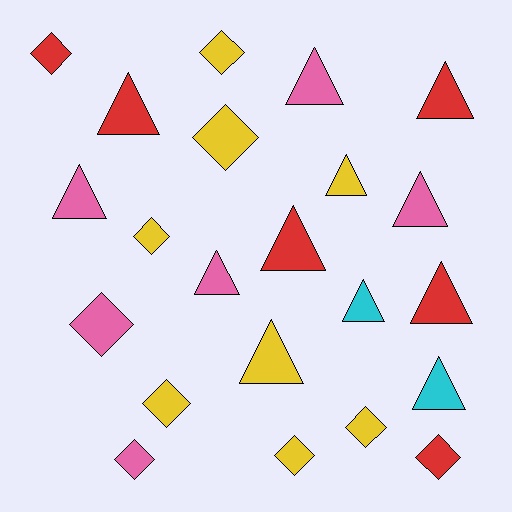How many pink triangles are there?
There are 4 pink triangles.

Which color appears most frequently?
Yellow, with 8 objects.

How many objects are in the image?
There are 22 objects.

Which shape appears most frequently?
Triangle, with 12 objects.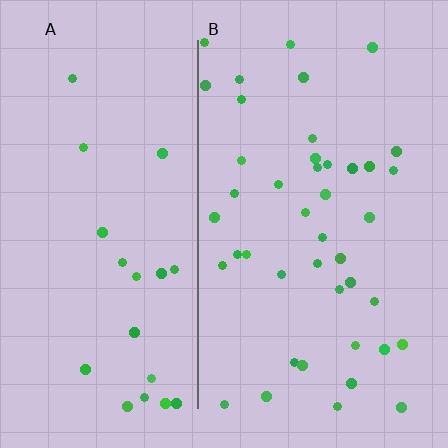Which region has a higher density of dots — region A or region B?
B (the right).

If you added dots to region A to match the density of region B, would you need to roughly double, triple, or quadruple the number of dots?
Approximately double.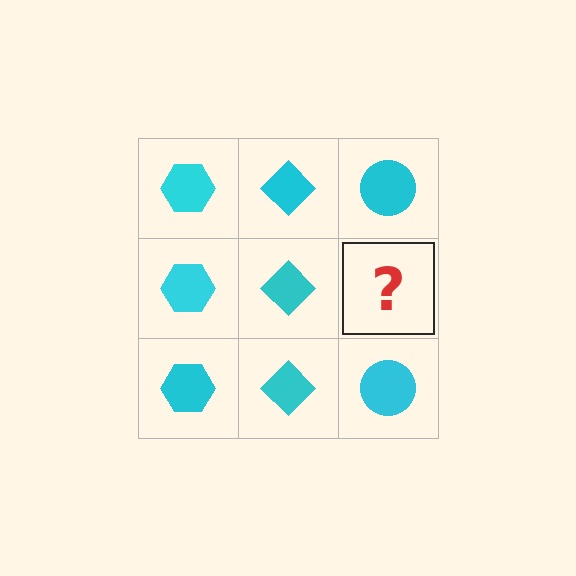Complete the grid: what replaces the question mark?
The question mark should be replaced with a cyan circle.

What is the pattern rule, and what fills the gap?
The rule is that each column has a consistent shape. The gap should be filled with a cyan circle.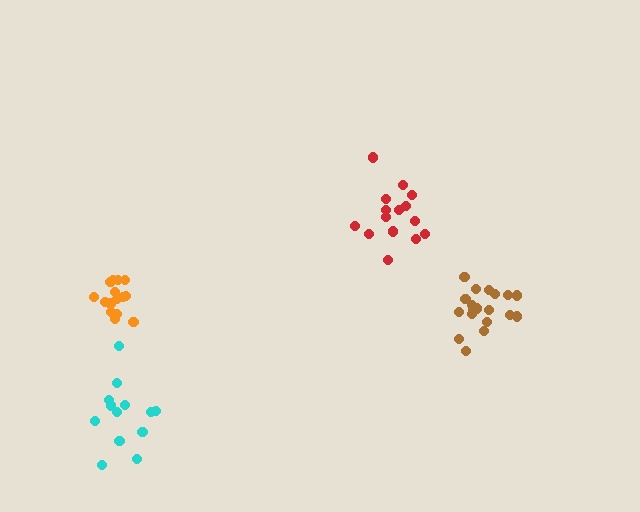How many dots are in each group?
Group 1: 19 dots, Group 2: 15 dots, Group 3: 13 dots, Group 4: 15 dots (62 total).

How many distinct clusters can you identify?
There are 4 distinct clusters.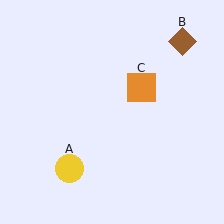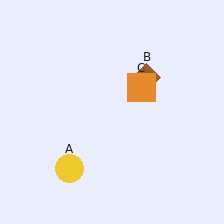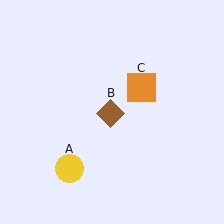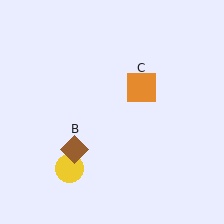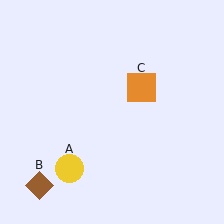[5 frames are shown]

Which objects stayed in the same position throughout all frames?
Yellow circle (object A) and orange square (object C) remained stationary.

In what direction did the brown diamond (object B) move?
The brown diamond (object B) moved down and to the left.